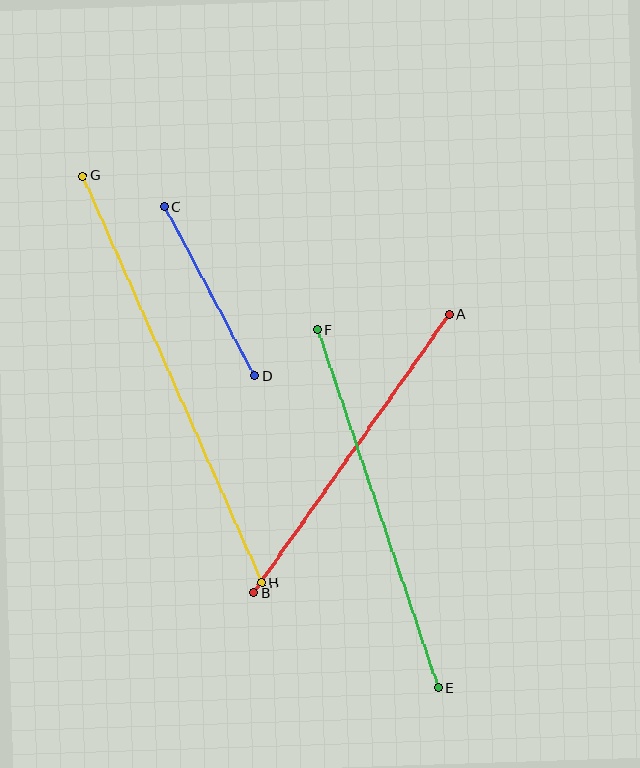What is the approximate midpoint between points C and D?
The midpoint is at approximately (210, 291) pixels.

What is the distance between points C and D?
The distance is approximately 192 pixels.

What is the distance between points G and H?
The distance is approximately 445 pixels.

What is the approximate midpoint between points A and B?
The midpoint is at approximately (351, 454) pixels.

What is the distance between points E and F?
The distance is approximately 378 pixels.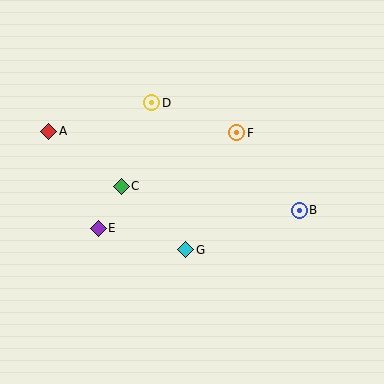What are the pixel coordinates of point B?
Point B is at (299, 210).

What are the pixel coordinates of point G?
Point G is at (186, 250).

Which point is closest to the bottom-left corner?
Point E is closest to the bottom-left corner.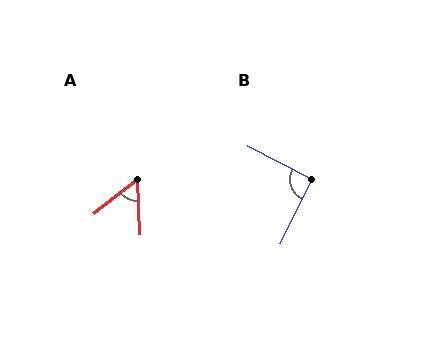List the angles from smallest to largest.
A (55°), B (91°).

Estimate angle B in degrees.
Approximately 91 degrees.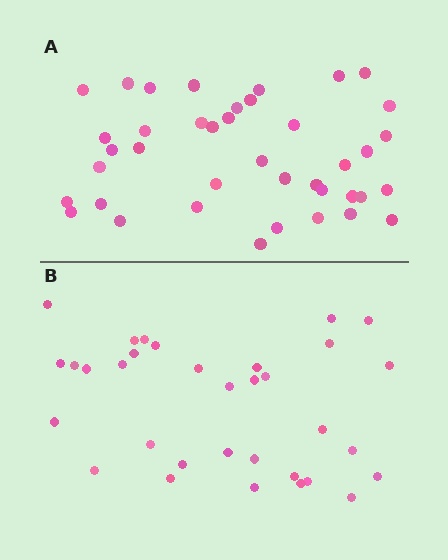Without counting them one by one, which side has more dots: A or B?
Region A (the top region) has more dots.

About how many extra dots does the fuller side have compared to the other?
Region A has roughly 8 or so more dots than region B.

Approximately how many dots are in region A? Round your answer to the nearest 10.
About 40 dots.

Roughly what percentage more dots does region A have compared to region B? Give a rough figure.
About 20% more.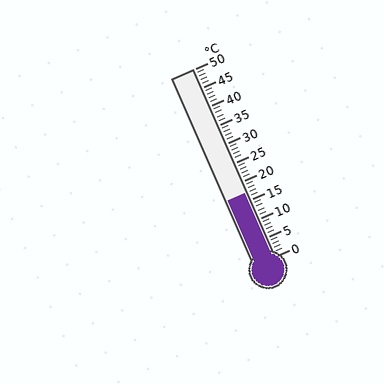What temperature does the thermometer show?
The thermometer shows approximately 17°C.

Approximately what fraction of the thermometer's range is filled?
The thermometer is filled to approximately 35% of its range.